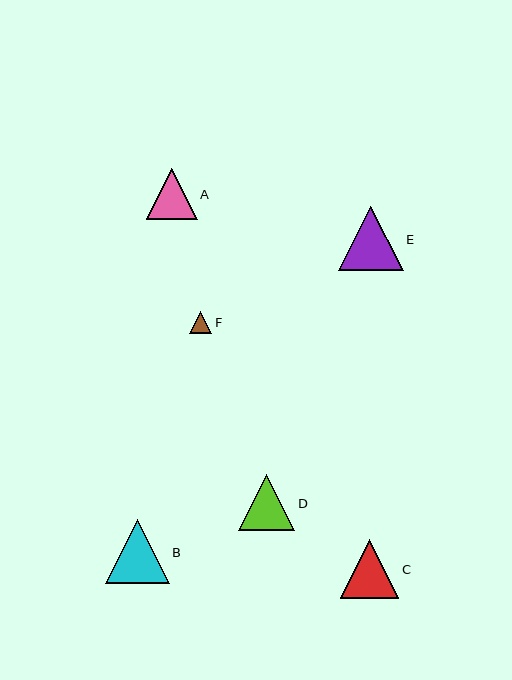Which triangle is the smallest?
Triangle F is the smallest with a size of approximately 22 pixels.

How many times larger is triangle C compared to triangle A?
Triangle C is approximately 1.1 times the size of triangle A.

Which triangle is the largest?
Triangle E is the largest with a size of approximately 64 pixels.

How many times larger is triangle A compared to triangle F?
Triangle A is approximately 2.3 times the size of triangle F.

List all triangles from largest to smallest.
From largest to smallest: E, B, C, D, A, F.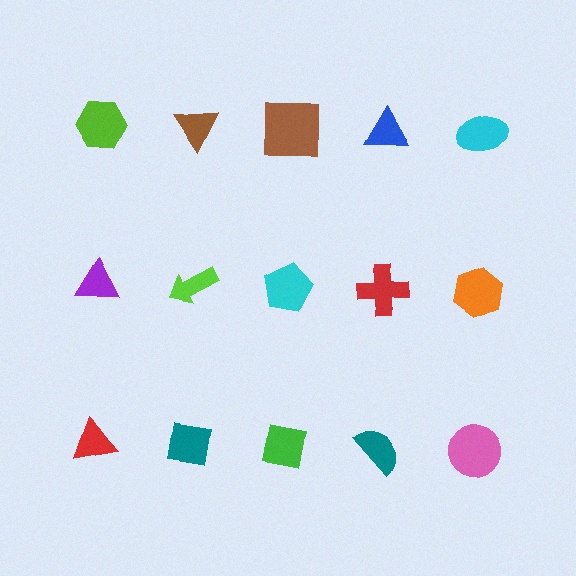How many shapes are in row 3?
5 shapes.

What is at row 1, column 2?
A brown triangle.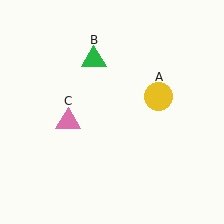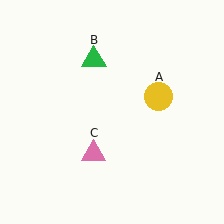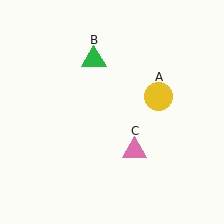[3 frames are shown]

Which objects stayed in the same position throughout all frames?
Yellow circle (object A) and green triangle (object B) remained stationary.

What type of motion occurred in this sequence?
The pink triangle (object C) rotated counterclockwise around the center of the scene.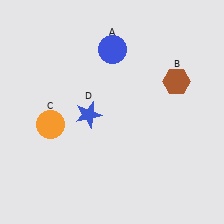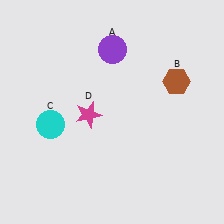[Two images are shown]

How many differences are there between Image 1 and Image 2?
There are 3 differences between the two images.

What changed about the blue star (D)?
In Image 1, D is blue. In Image 2, it changed to magenta.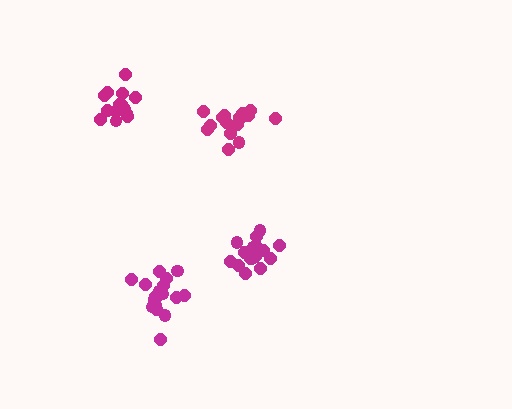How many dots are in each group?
Group 1: 17 dots, Group 2: 18 dots, Group 3: 14 dots, Group 4: 18 dots (67 total).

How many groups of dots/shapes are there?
There are 4 groups.